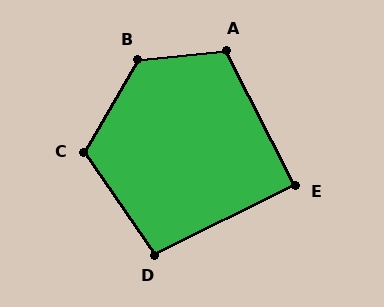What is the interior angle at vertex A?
Approximately 111 degrees (obtuse).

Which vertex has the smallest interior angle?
E, at approximately 89 degrees.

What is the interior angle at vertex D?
Approximately 98 degrees (obtuse).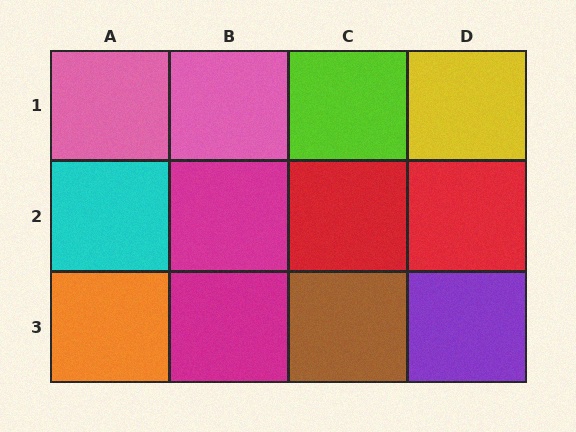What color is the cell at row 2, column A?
Cyan.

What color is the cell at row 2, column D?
Red.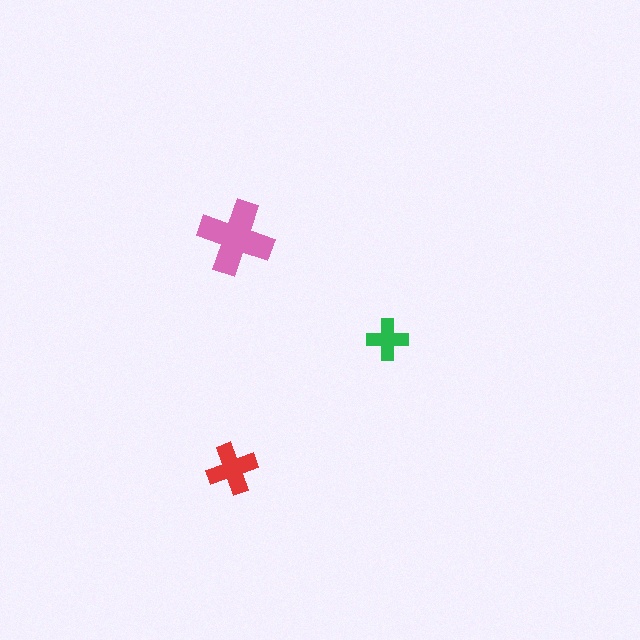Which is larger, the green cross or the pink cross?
The pink one.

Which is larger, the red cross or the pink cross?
The pink one.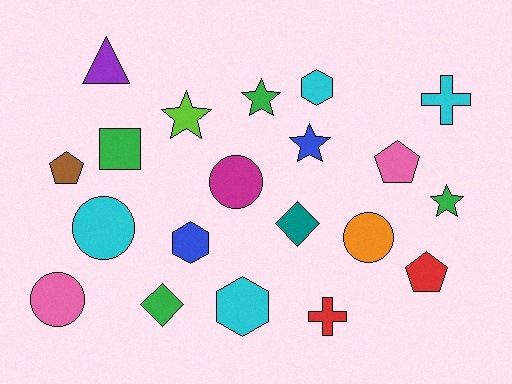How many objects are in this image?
There are 20 objects.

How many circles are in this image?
There are 4 circles.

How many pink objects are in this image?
There are 2 pink objects.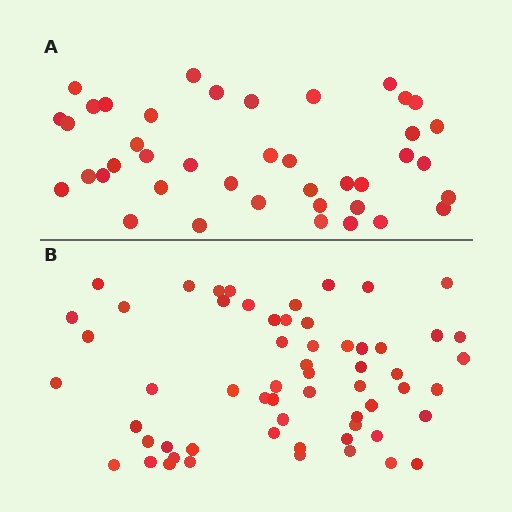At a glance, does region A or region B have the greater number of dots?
Region B (the bottom region) has more dots.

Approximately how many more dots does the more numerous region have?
Region B has approximately 20 more dots than region A.